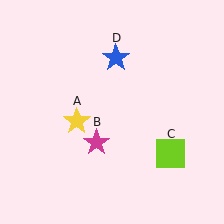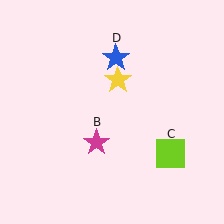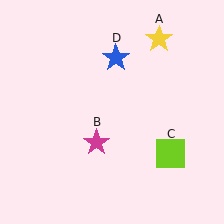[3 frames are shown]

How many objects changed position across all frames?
1 object changed position: yellow star (object A).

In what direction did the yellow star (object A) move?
The yellow star (object A) moved up and to the right.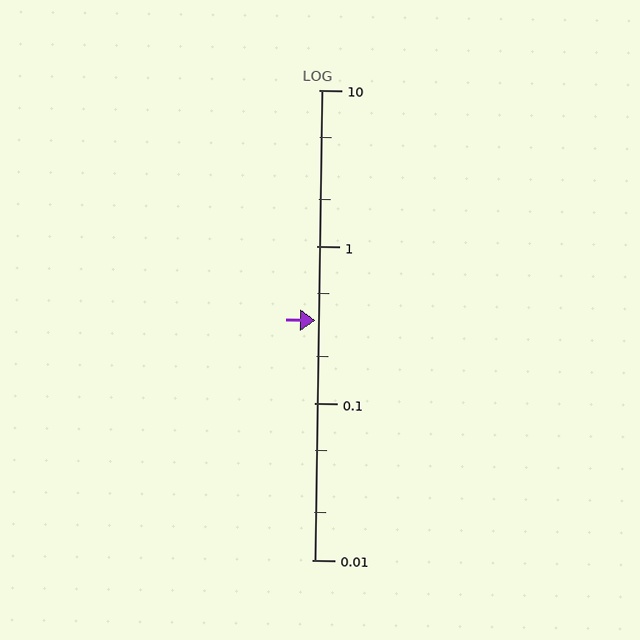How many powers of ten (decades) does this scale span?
The scale spans 3 decades, from 0.01 to 10.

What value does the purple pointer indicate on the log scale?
The pointer indicates approximately 0.34.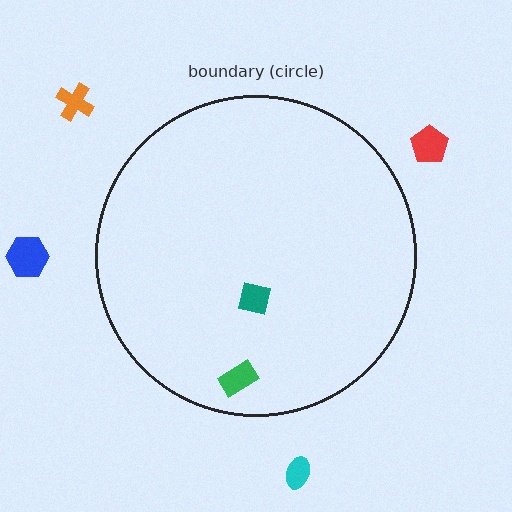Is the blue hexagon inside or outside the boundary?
Outside.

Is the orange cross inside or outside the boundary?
Outside.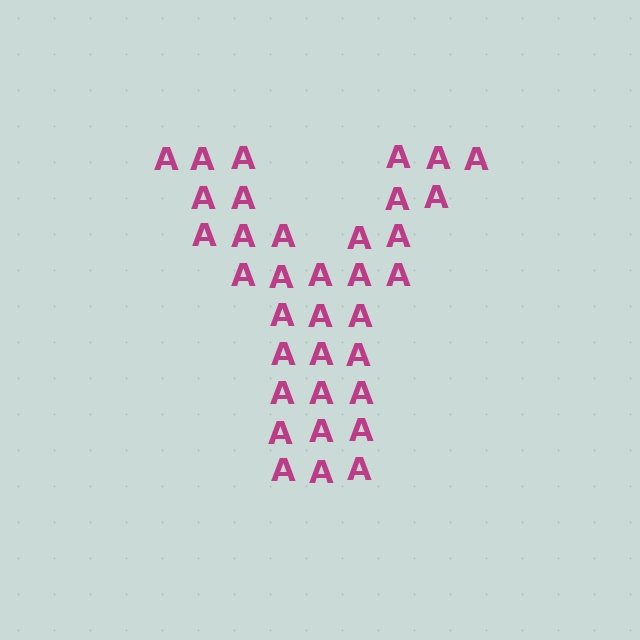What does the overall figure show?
The overall figure shows the letter Y.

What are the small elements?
The small elements are letter A's.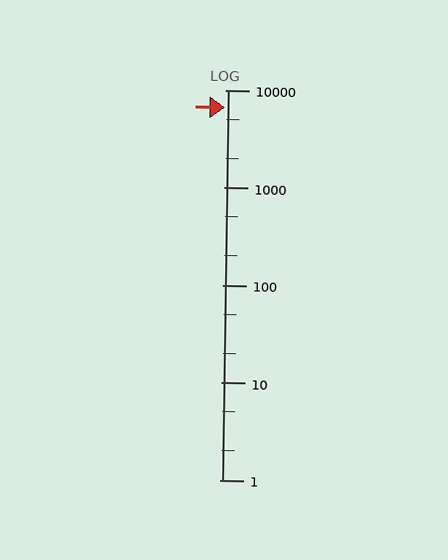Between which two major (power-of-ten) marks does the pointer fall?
The pointer is between 1000 and 10000.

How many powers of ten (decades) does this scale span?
The scale spans 4 decades, from 1 to 10000.